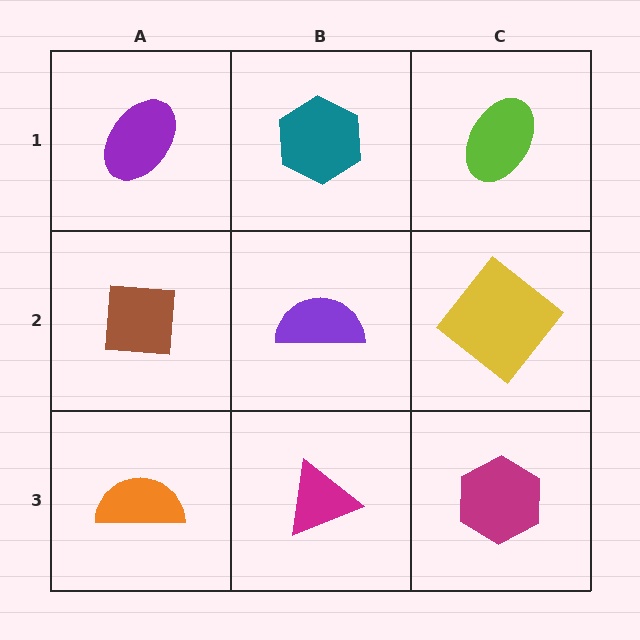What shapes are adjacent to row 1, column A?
A brown square (row 2, column A), a teal hexagon (row 1, column B).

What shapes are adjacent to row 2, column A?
A purple ellipse (row 1, column A), an orange semicircle (row 3, column A), a purple semicircle (row 2, column B).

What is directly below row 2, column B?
A magenta triangle.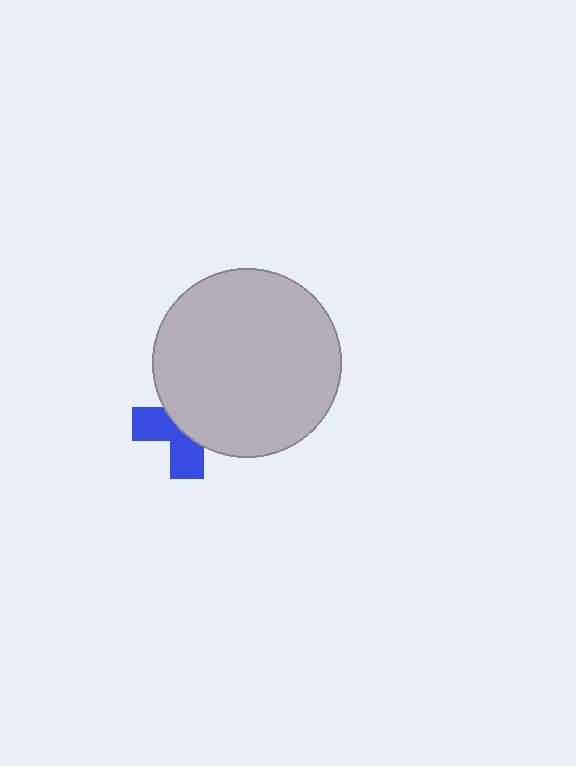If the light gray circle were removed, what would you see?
You would see the complete blue cross.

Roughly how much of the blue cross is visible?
A small part of it is visible (roughly 44%).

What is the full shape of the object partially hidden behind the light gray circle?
The partially hidden object is a blue cross.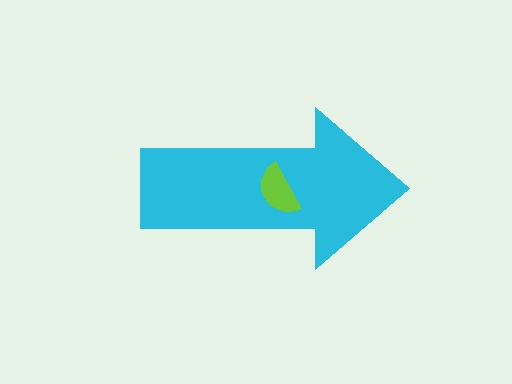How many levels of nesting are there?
2.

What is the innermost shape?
The lime semicircle.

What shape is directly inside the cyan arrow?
The lime semicircle.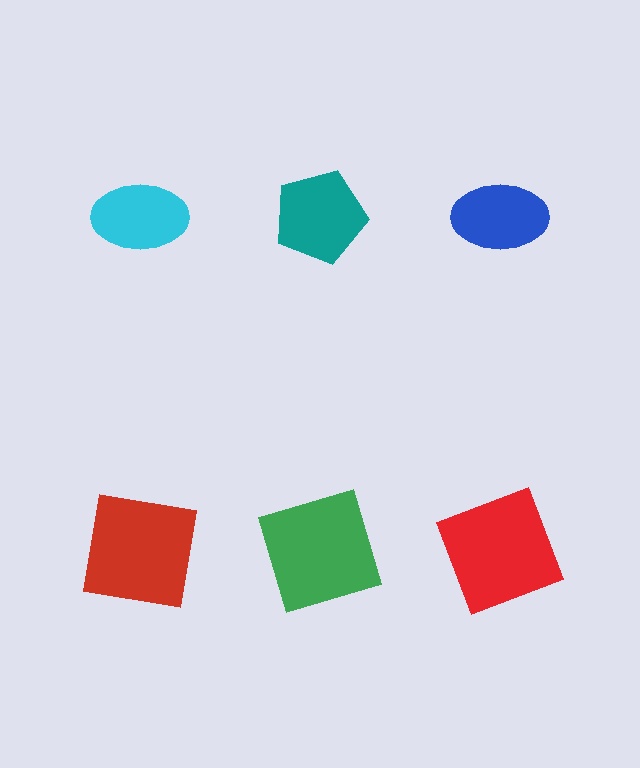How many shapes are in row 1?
3 shapes.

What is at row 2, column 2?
A green square.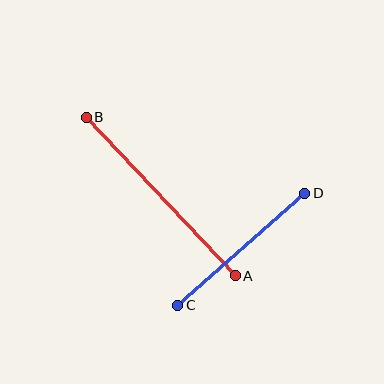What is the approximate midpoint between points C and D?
The midpoint is at approximately (241, 249) pixels.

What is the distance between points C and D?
The distance is approximately 169 pixels.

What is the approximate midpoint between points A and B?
The midpoint is at approximately (161, 196) pixels.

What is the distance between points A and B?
The distance is approximately 218 pixels.